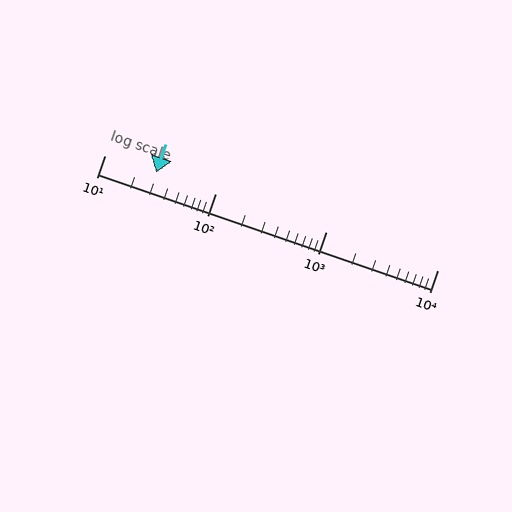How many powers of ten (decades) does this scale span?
The scale spans 3 decades, from 10 to 10000.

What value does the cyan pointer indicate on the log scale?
The pointer indicates approximately 29.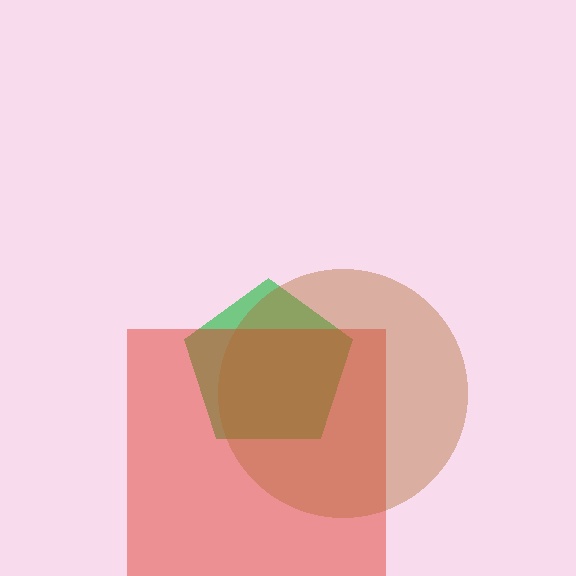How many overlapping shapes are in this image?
There are 3 overlapping shapes in the image.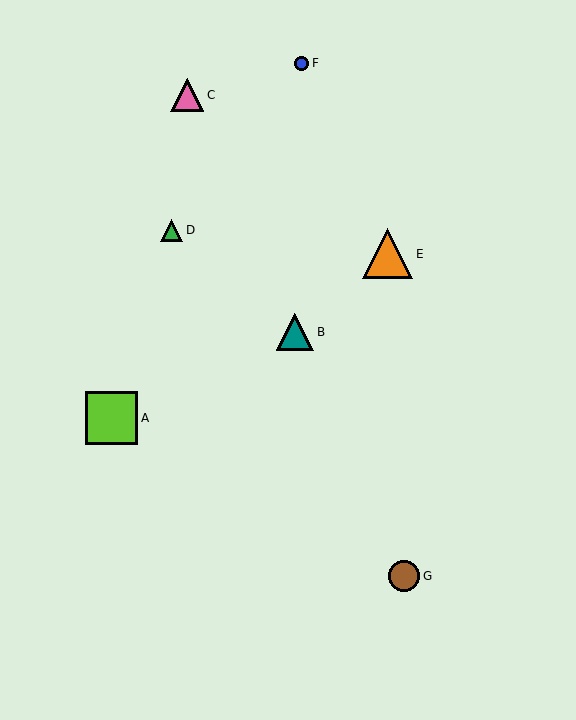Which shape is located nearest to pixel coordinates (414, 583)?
The brown circle (labeled G) at (404, 576) is nearest to that location.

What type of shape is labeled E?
Shape E is an orange triangle.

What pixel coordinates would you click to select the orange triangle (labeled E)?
Click at (388, 254) to select the orange triangle E.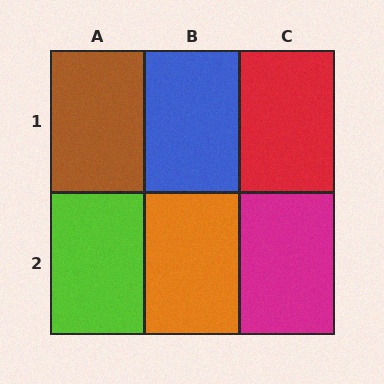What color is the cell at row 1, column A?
Brown.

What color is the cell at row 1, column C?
Red.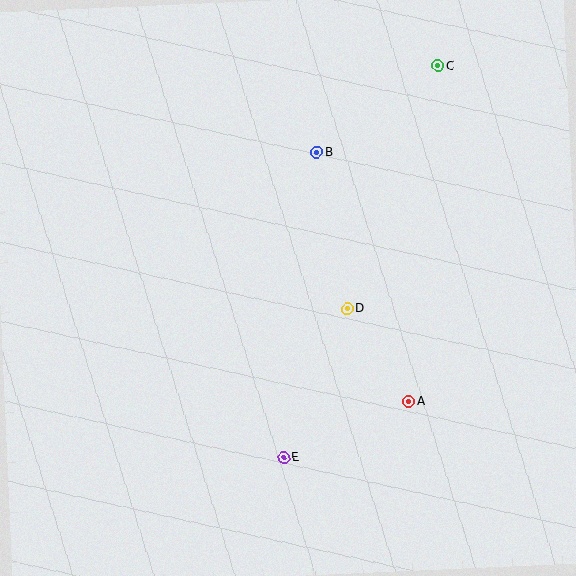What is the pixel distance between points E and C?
The distance between E and C is 421 pixels.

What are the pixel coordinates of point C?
Point C is at (438, 66).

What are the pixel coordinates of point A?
Point A is at (409, 402).